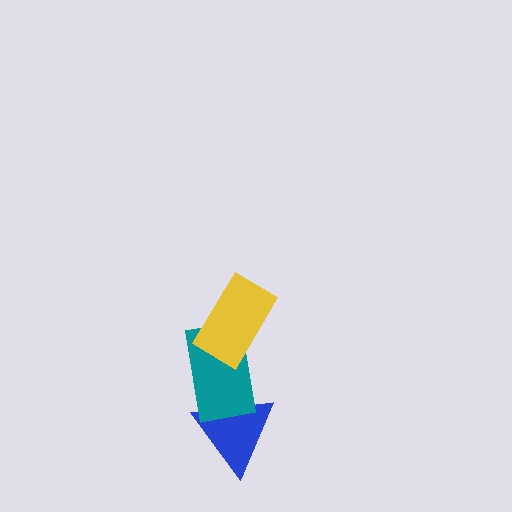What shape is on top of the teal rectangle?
The yellow rectangle is on top of the teal rectangle.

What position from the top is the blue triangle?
The blue triangle is 3rd from the top.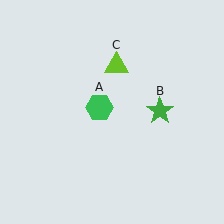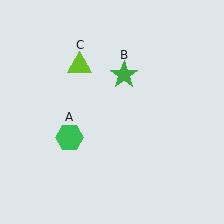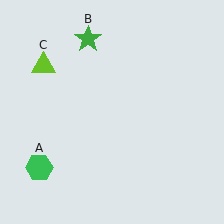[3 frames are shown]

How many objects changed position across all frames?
3 objects changed position: green hexagon (object A), green star (object B), lime triangle (object C).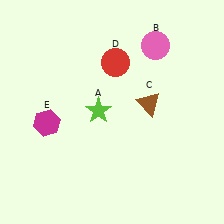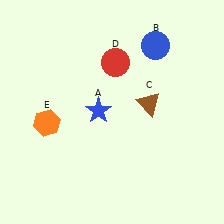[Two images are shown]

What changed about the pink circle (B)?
In Image 1, B is pink. In Image 2, it changed to blue.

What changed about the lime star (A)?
In Image 1, A is lime. In Image 2, it changed to blue.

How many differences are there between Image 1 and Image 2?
There are 3 differences between the two images.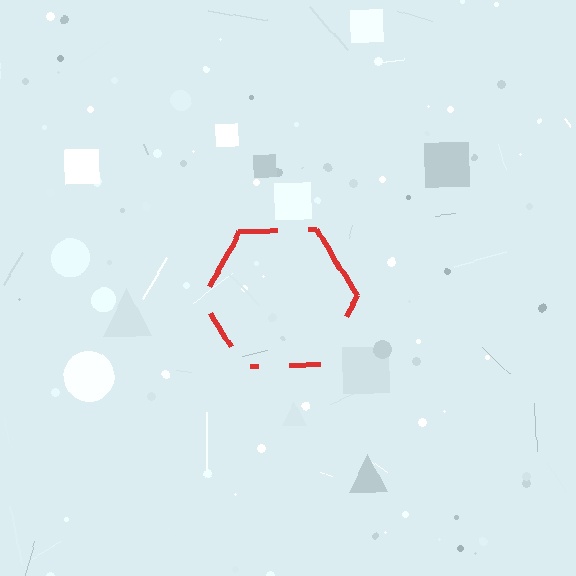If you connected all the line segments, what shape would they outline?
They would outline a hexagon.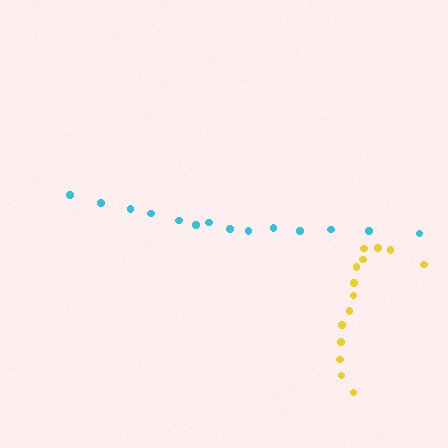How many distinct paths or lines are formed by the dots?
There are 2 distinct paths.